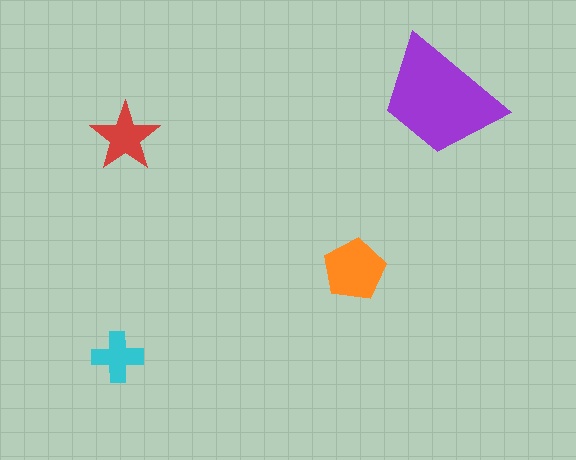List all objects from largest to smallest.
The purple trapezoid, the orange pentagon, the red star, the cyan cross.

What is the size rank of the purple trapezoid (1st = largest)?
1st.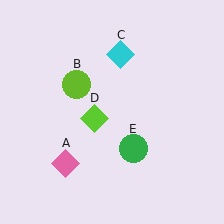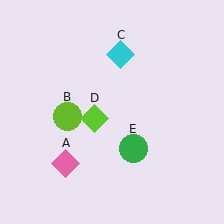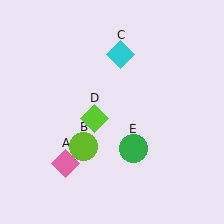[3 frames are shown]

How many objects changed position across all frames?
1 object changed position: lime circle (object B).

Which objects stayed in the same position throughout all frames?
Pink diamond (object A) and cyan diamond (object C) and lime diamond (object D) and green circle (object E) remained stationary.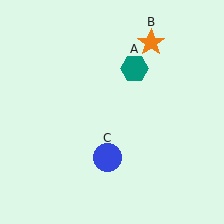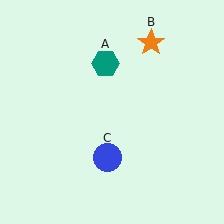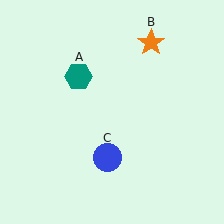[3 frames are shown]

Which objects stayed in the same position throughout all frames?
Orange star (object B) and blue circle (object C) remained stationary.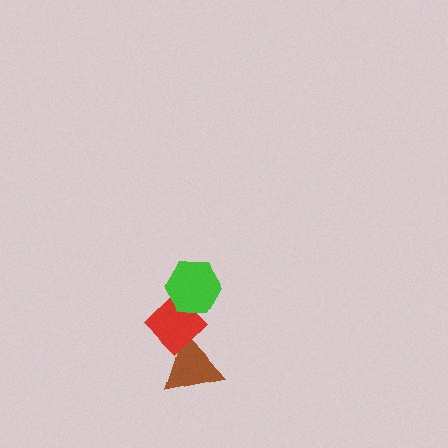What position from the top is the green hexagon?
The green hexagon is 1st from the top.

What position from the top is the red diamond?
The red diamond is 2nd from the top.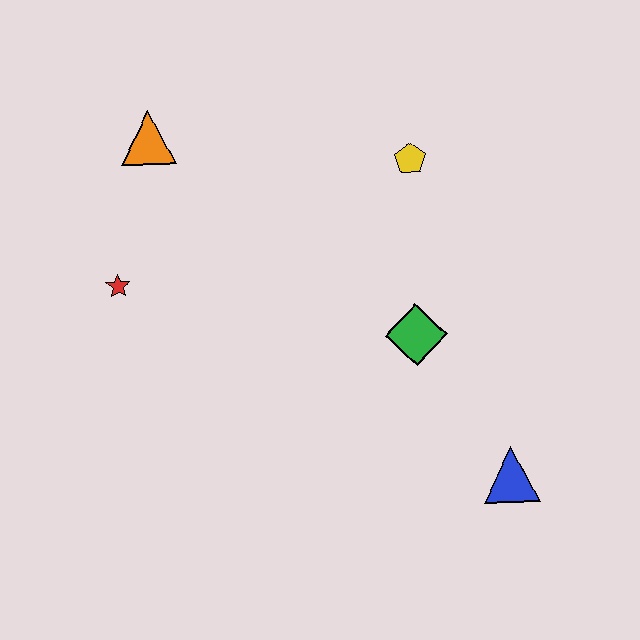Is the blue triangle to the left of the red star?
No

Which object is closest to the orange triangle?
The red star is closest to the orange triangle.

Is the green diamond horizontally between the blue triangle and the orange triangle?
Yes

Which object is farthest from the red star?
The blue triangle is farthest from the red star.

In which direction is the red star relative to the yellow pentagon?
The red star is to the left of the yellow pentagon.